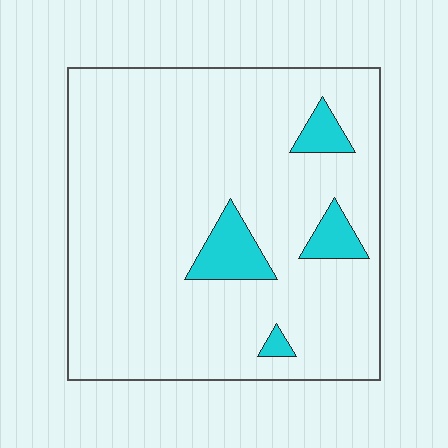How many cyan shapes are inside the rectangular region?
4.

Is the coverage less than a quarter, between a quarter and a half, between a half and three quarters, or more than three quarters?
Less than a quarter.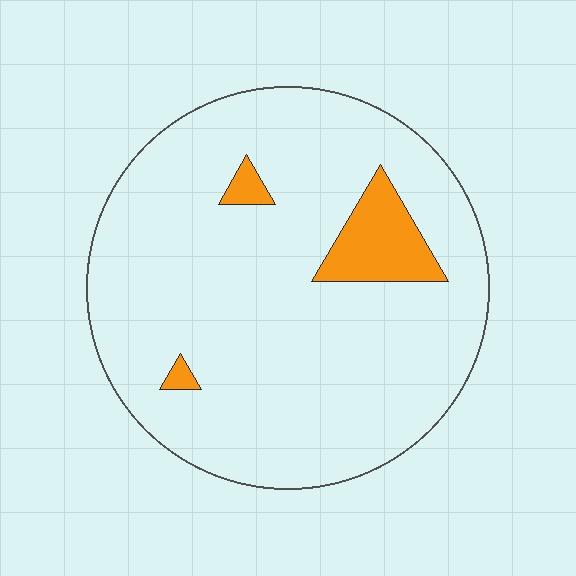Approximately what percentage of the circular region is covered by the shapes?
Approximately 10%.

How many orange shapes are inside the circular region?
3.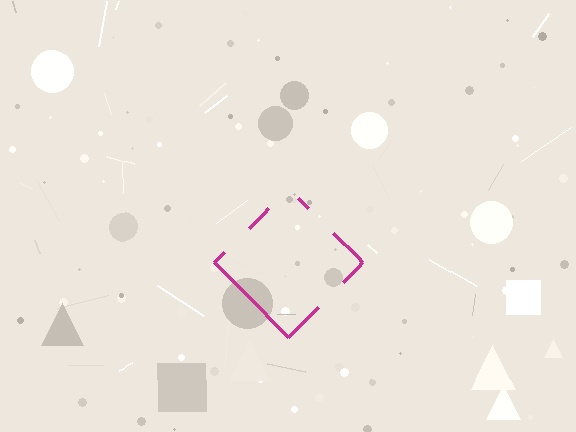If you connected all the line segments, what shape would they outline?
They would outline a diamond.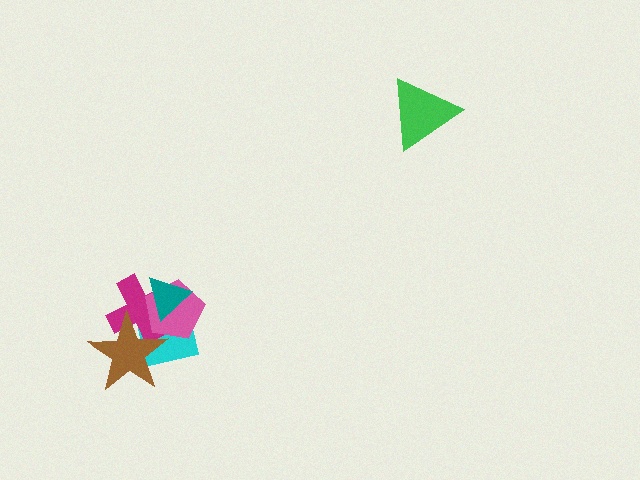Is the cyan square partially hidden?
Yes, it is partially covered by another shape.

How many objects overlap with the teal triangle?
3 objects overlap with the teal triangle.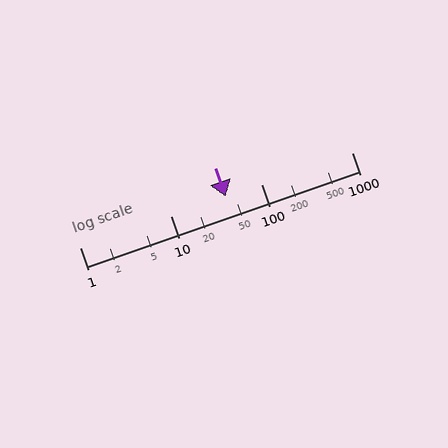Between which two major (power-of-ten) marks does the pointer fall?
The pointer is between 10 and 100.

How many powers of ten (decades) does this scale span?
The scale spans 3 decades, from 1 to 1000.